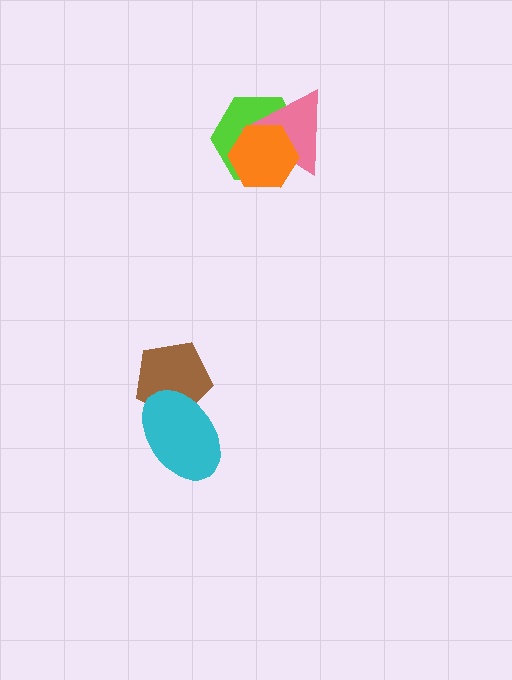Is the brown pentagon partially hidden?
Yes, it is partially covered by another shape.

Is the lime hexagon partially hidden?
Yes, it is partially covered by another shape.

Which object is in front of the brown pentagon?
The cyan ellipse is in front of the brown pentagon.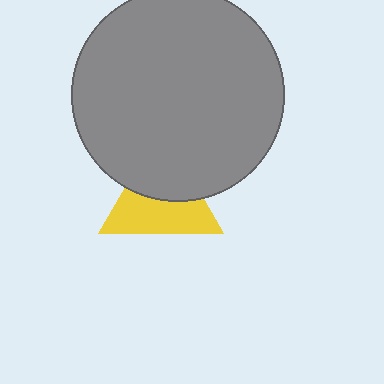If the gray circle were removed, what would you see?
You would see the complete yellow triangle.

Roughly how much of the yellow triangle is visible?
About half of it is visible (roughly 54%).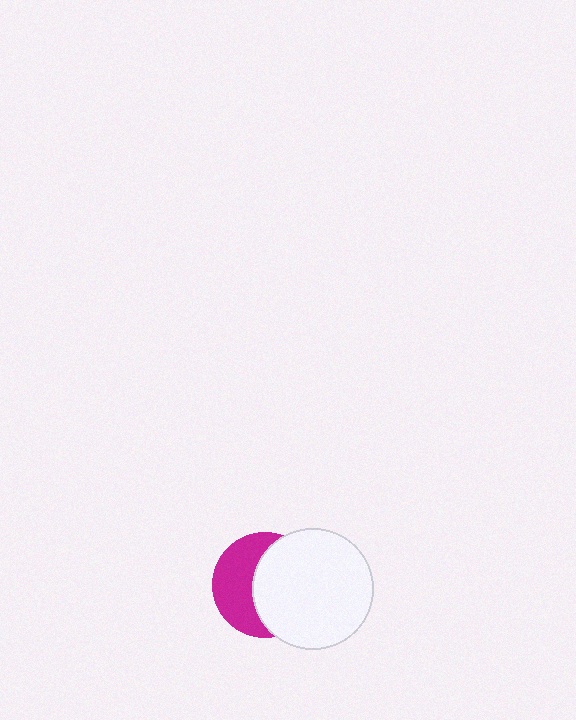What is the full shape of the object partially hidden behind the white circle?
The partially hidden object is a magenta circle.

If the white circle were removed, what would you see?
You would see the complete magenta circle.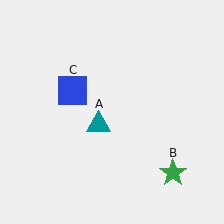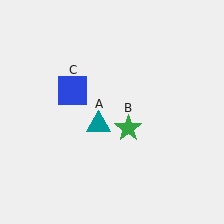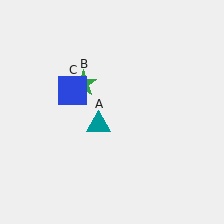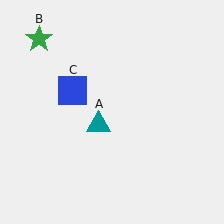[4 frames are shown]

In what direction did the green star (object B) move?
The green star (object B) moved up and to the left.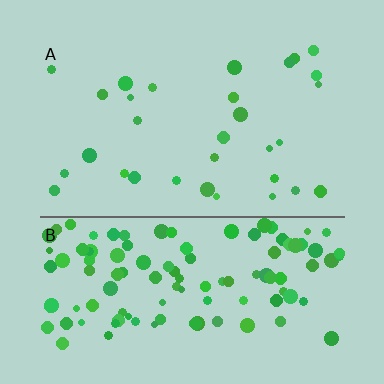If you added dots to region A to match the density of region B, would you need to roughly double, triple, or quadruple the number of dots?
Approximately quadruple.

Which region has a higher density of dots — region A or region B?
B (the bottom).